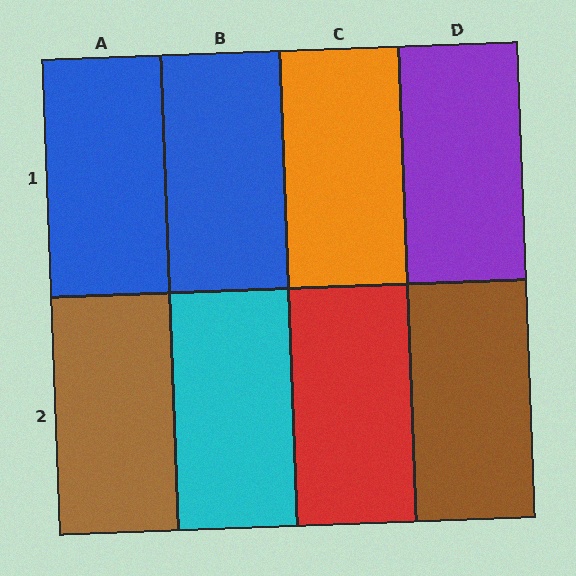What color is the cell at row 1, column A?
Blue.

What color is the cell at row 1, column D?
Purple.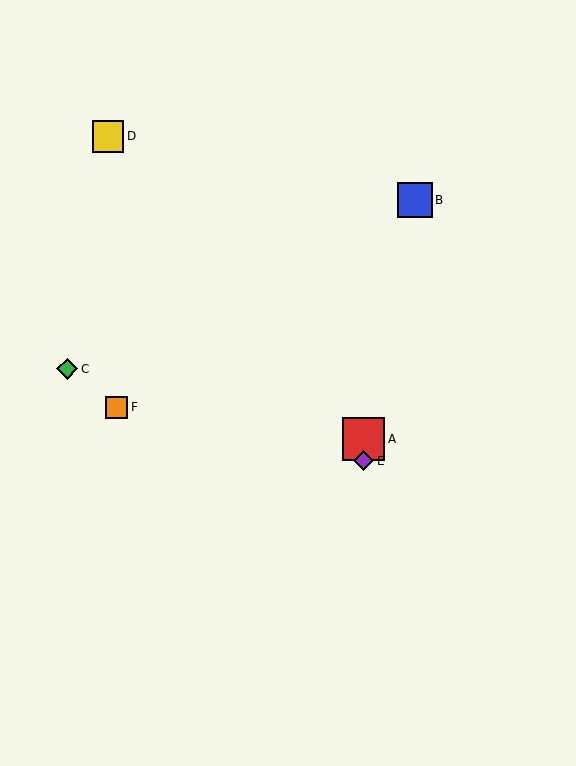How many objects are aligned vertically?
2 objects (A, E) are aligned vertically.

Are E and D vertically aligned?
No, E is at x≈363 and D is at x≈108.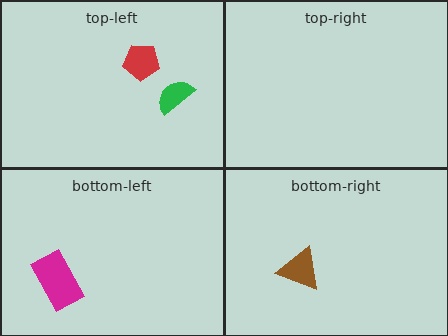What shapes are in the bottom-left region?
The magenta rectangle.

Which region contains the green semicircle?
The top-left region.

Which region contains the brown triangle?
The bottom-right region.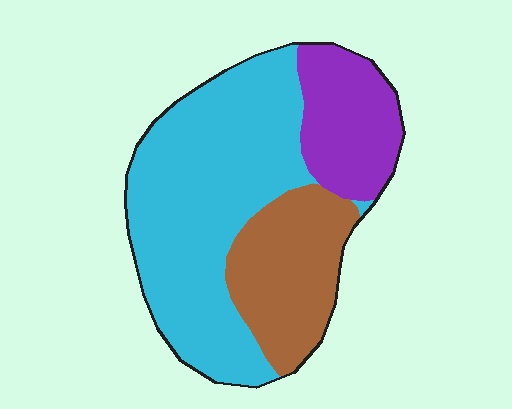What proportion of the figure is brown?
Brown takes up about one quarter (1/4) of the figure.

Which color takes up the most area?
Cyan, at roughly 55%.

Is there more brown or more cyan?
Cyan.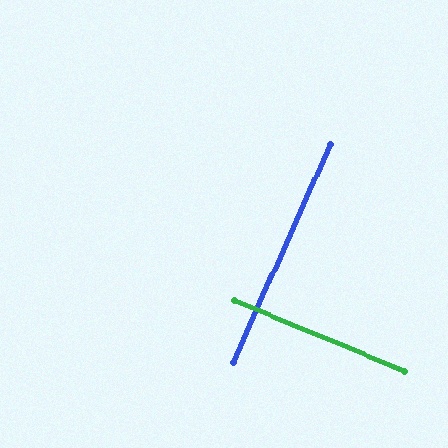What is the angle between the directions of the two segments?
Approximately 88 degrees.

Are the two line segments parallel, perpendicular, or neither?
Perpendicular — they meet at approximately 88°.